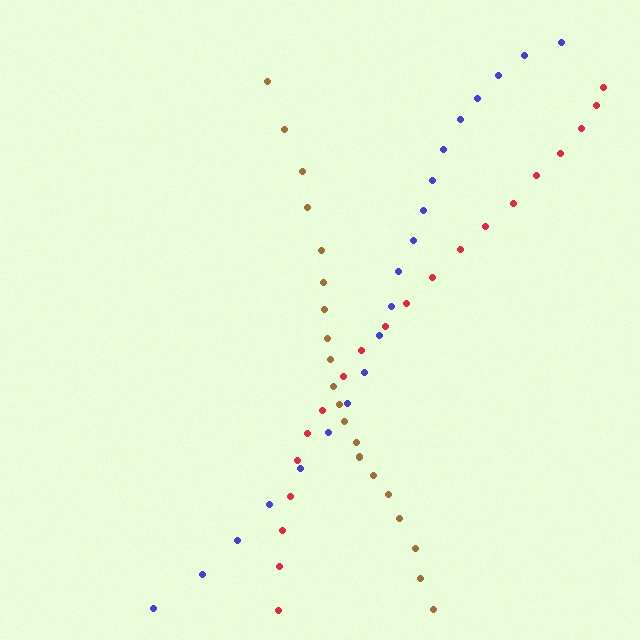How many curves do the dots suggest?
There are 3 distinct paths.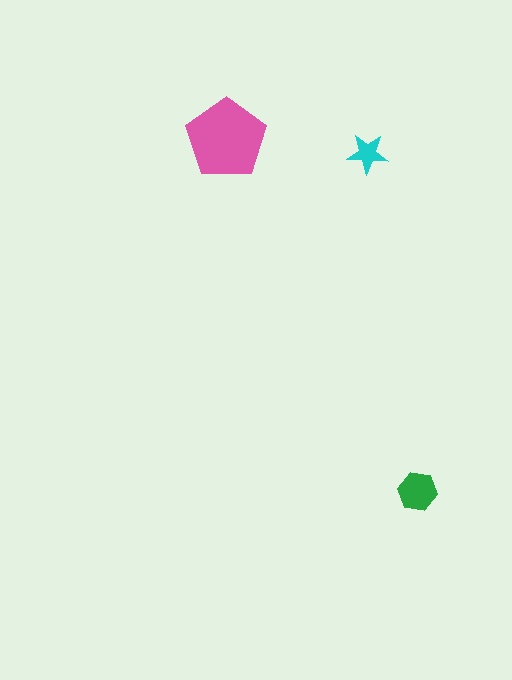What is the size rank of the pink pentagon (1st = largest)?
1st.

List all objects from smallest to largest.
The cyan star, the green hexagon, the pink pentagon.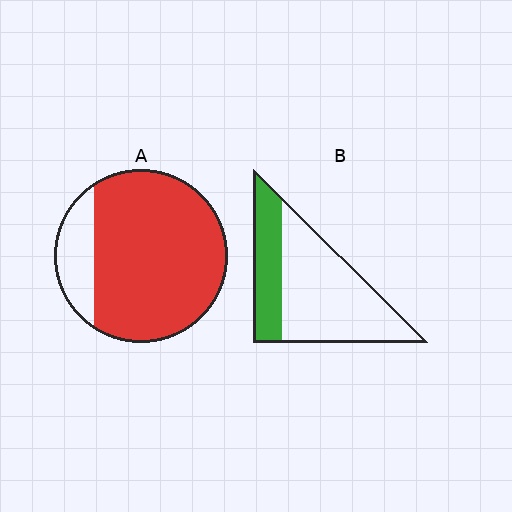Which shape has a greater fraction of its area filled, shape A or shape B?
Shape A.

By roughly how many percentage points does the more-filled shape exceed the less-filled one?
By roughly 50 percentage points (A over B).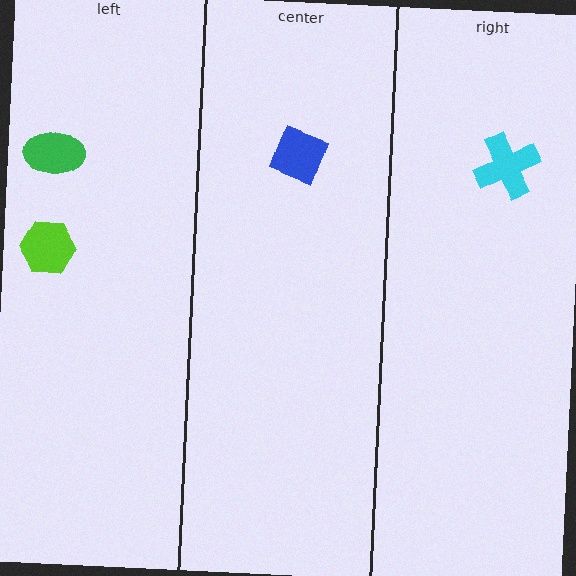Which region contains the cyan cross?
The right region.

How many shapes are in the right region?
1.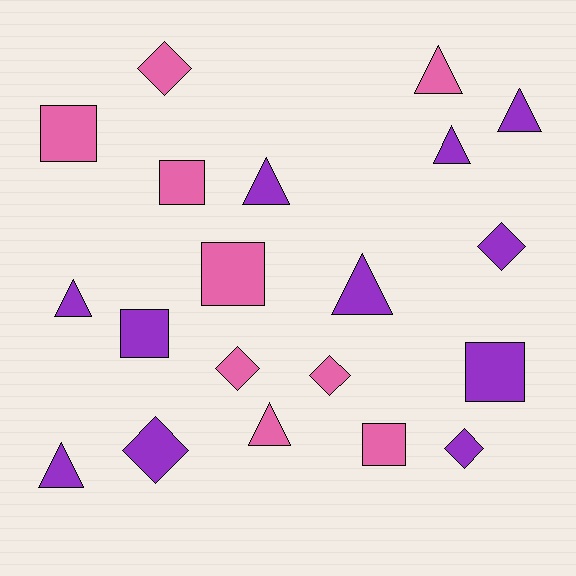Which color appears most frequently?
Purple, with 11 objects.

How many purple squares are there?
There are 2 purple squares.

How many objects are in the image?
There are 20 objects.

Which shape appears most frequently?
Triangle, with 8 objects.